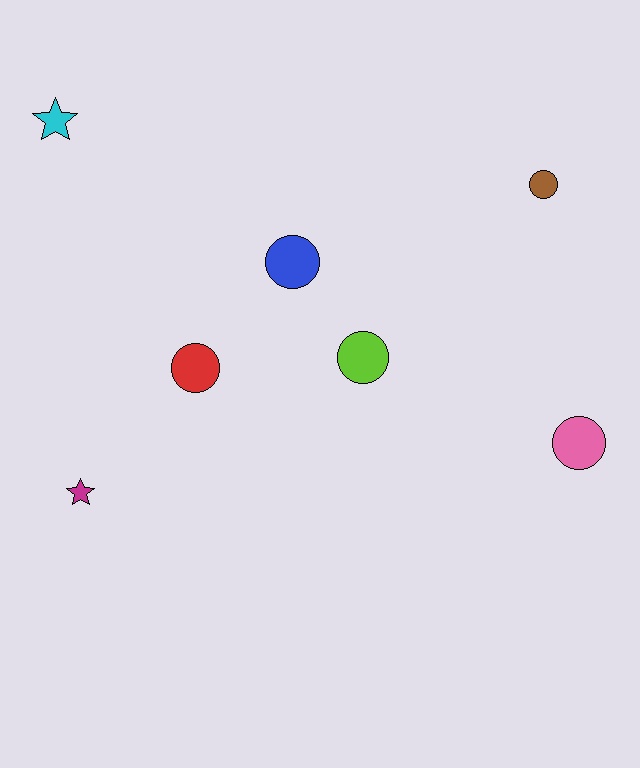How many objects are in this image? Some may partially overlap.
There are 7 objects.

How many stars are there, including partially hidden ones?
There are 2 stars.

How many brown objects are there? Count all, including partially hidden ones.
There is 1 brown object.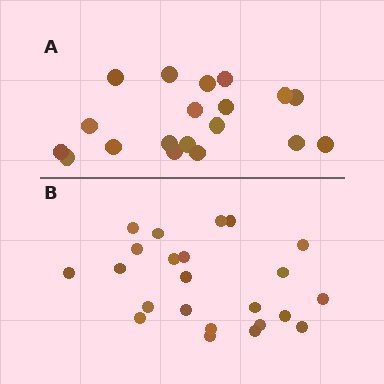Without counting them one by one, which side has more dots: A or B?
Region B (the bottom region) has more dots.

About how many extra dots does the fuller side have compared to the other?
Region B has about 4 more dots than region A.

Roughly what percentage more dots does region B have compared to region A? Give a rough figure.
About 20% more.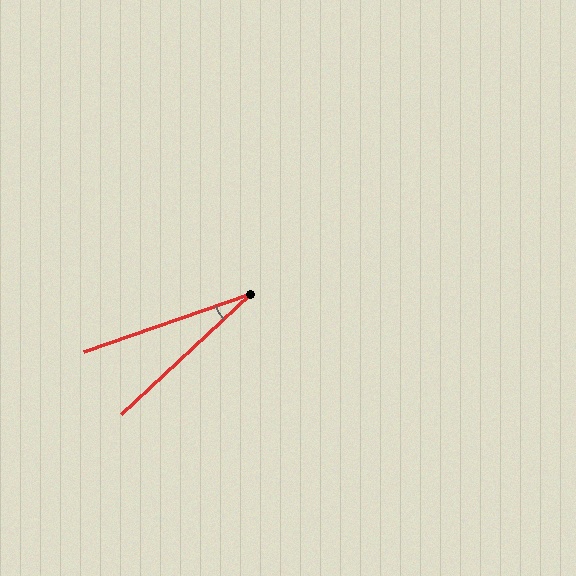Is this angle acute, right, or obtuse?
It is acute.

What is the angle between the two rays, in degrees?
Approximately 24 degrees.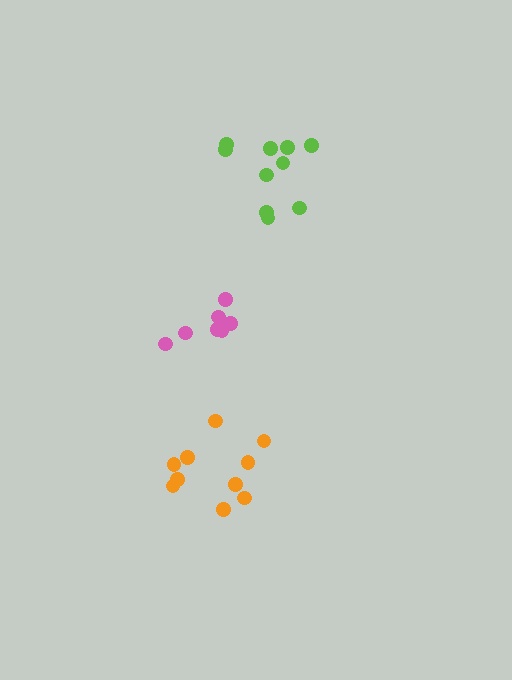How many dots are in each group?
Group 1: 7 dots, Group 2: 10 dots, Group 3: 10 dots (27 total).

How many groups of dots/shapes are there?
There are 3 groups.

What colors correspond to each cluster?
The clusters are colored: pink, orange, lime.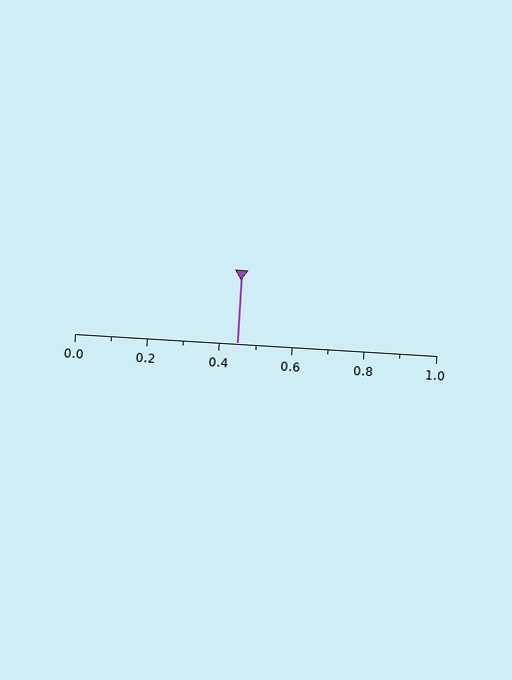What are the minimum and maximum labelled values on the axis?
The axis runs from 0.0 to 1.0.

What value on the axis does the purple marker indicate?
The marker indicates approximately 0.45.